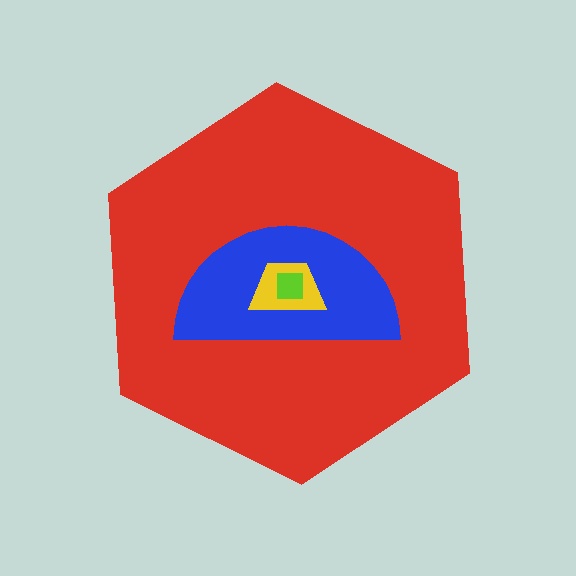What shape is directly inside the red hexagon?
The blue semicircle.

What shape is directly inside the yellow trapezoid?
The lime square.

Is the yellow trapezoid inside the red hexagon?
Yes.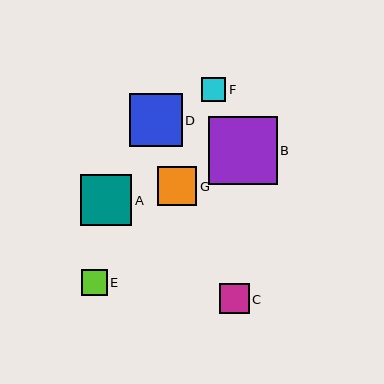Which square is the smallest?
Square F is the smallest with a size of approximately 24 pixels.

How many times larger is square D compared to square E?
Square D is approximately 2.0 times the size of square E.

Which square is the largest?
Square B is the largest with a size of approximately 69 pixels.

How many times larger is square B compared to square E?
Square B is approximately 2.6 times the size of square E.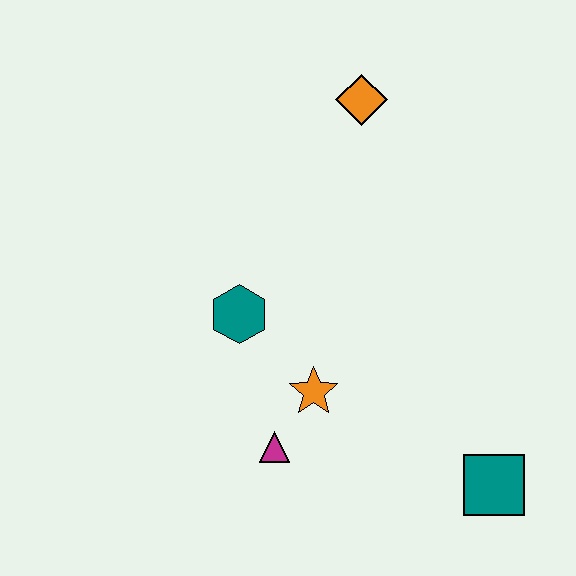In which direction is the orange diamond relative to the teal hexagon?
The orange diamond is above the teal hexagon.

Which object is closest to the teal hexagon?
The orange star is closest to the teal hexagon.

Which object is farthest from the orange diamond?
The teal square is farthest from the orange diamond.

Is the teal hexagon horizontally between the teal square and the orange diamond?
No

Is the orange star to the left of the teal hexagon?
No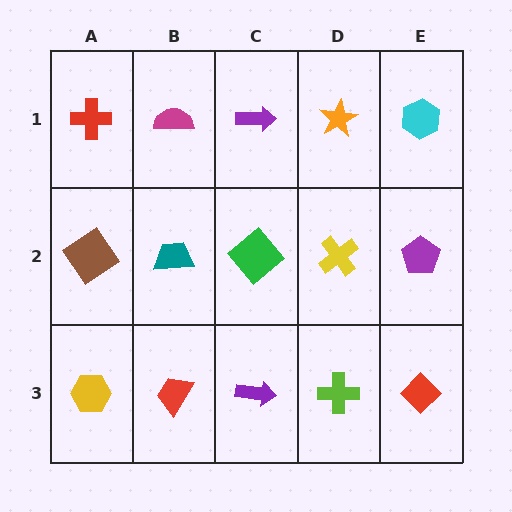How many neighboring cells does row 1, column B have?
3.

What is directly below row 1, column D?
A yellow cross.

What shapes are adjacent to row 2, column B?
A magenta semicircle (row 1, column B), a red trapezoid (row 3, column B), a brown diamond (row 2, column A), a green diamond (row 2, column C).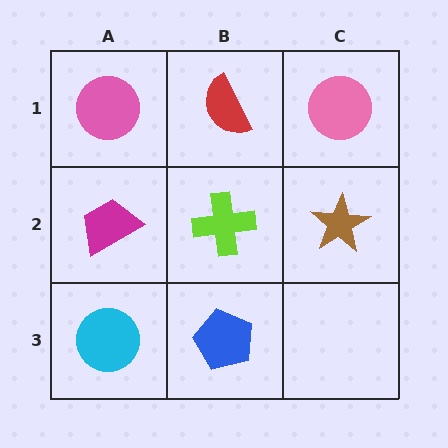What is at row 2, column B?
A lime cross.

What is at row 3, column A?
A cyan circle.